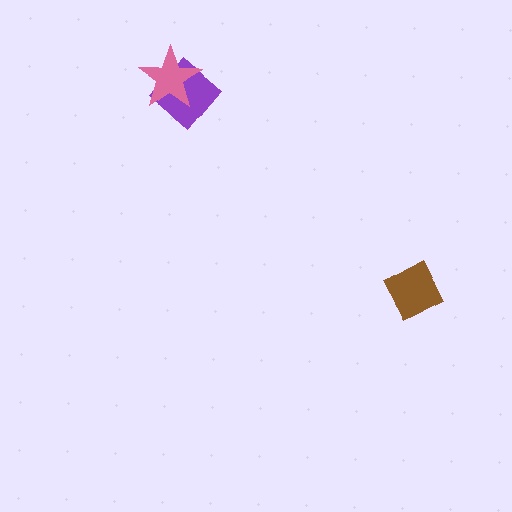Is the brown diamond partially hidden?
No, no other shape covers it.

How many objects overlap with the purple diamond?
1 object overlaps with the purple diamond.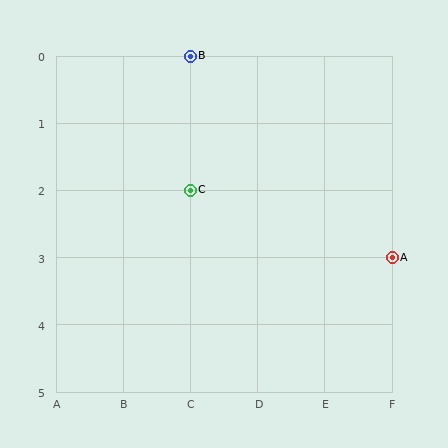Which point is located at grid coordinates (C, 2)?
Point C is at (C, 2).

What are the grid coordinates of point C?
Point C is at grid coordinates (C, 2).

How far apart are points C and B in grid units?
Points C and B are 2 rows apart.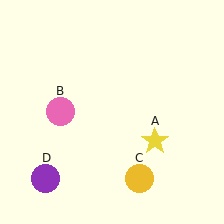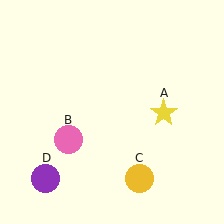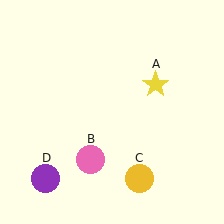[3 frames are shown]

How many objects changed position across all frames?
2 objects changed position: yellow star (object A), pink circle (object B).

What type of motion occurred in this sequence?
The yellow star (object A), pink circle (object B) rotated counterclockwise around the center of the scene.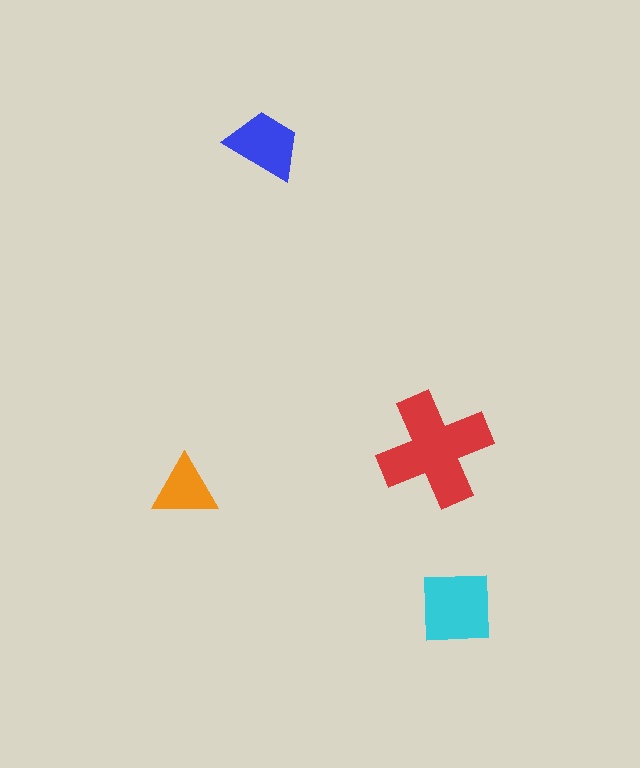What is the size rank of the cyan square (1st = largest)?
2nd.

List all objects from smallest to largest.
The orange triangle, the blue trapezoid, the cyan square, the red cross.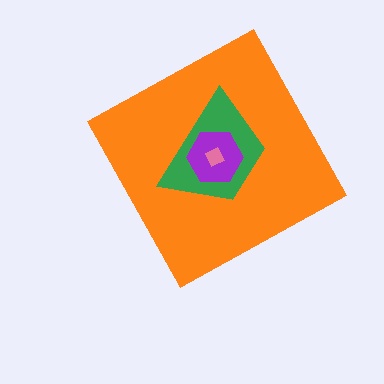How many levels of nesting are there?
4.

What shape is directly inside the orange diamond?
The green trapezoid.